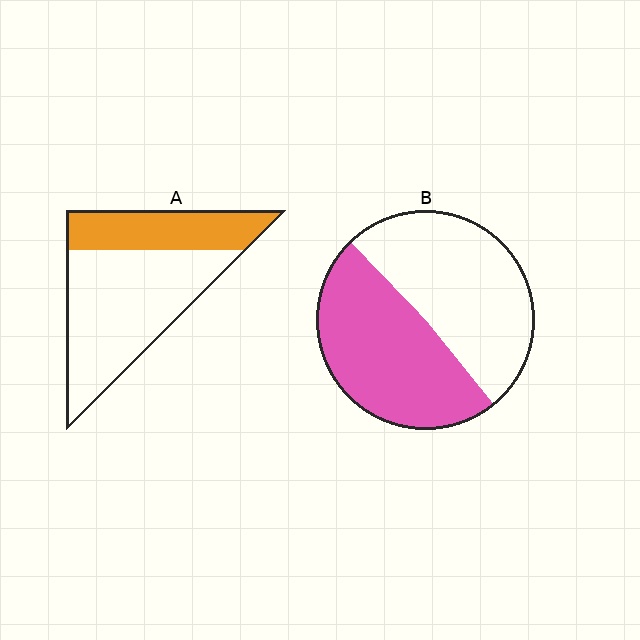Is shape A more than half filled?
No.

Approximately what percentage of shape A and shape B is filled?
A is approximately 35% and B is approximately 50%.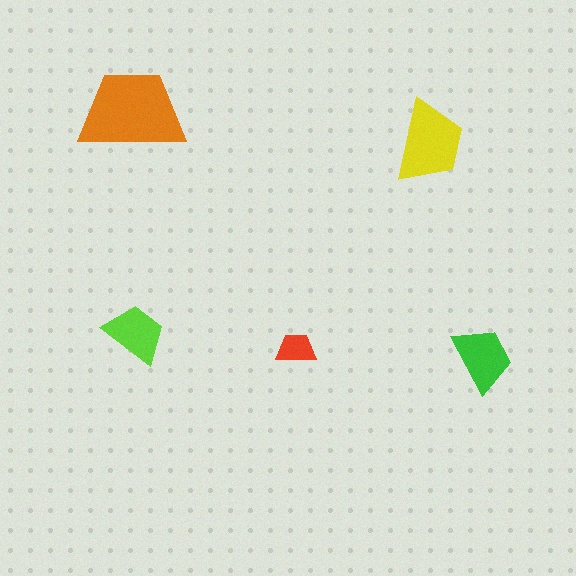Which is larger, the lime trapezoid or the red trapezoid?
The lime one.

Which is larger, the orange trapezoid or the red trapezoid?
The orange one.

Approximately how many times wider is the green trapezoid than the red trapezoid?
About 1.5 times wider.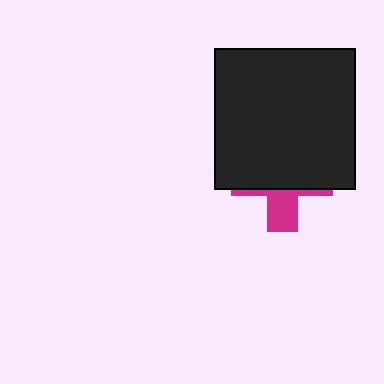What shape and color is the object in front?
The object in front is a black square.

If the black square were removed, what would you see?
You would see the complete magenta cross.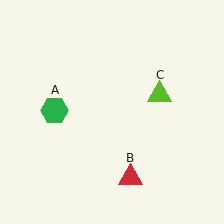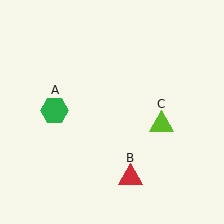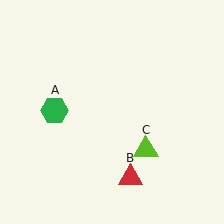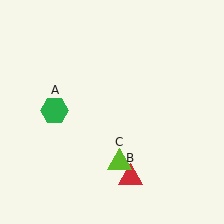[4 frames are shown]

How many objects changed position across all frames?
1 object changed position: lime triangle (object C).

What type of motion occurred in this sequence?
The lime triangle (object C) rotated clockwise around the center of the scene.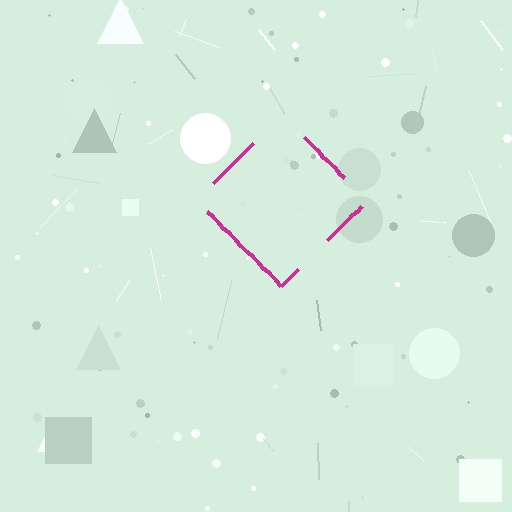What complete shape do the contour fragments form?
The contour fragments form a diamond.